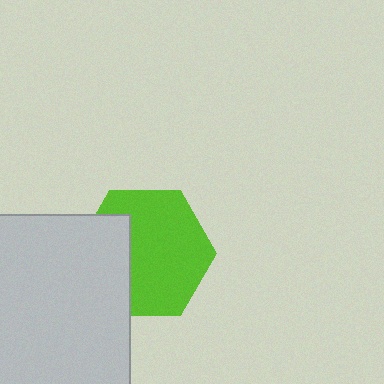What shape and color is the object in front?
The object in front is a light gray square.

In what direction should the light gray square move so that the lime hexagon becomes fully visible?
The light gray square should move left. That is the shortest direction to clear the overlap and leave the lime hexagon fully visible.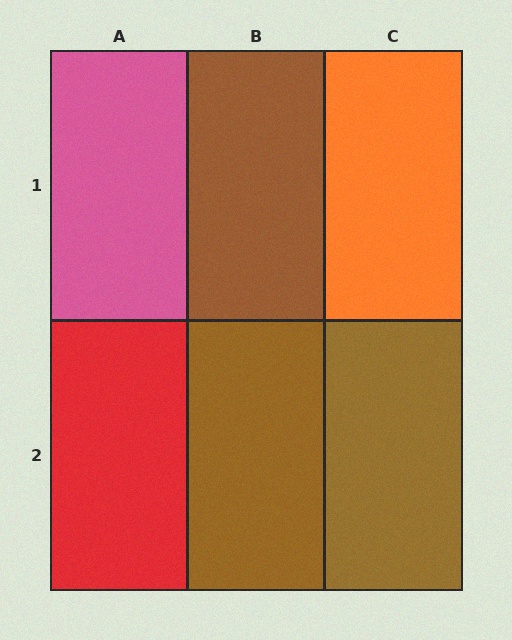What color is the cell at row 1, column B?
Brown.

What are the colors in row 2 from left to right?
Red, brown, brown.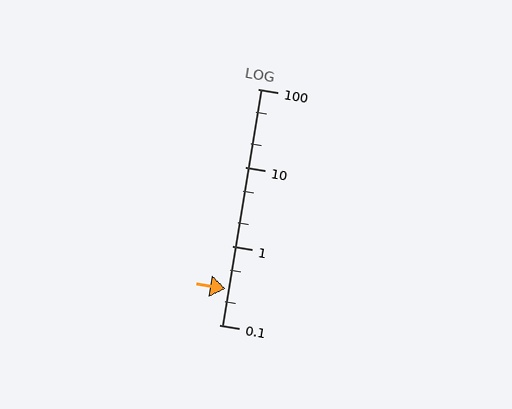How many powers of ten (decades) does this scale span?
The scale spans 3 decades, from 0.1 to 100.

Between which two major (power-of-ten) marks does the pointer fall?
The pointer is between 0.1 and 1.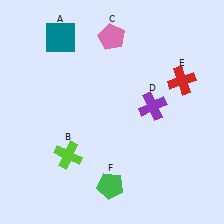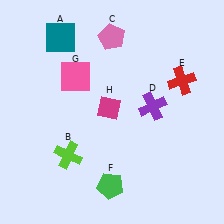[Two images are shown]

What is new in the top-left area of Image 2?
A pink square (G) was added in the top-left area of Image 2.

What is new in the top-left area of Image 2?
A magenta diamond (H) was added in the top-left area of Image 2.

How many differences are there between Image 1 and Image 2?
There are 2 differences between the two images.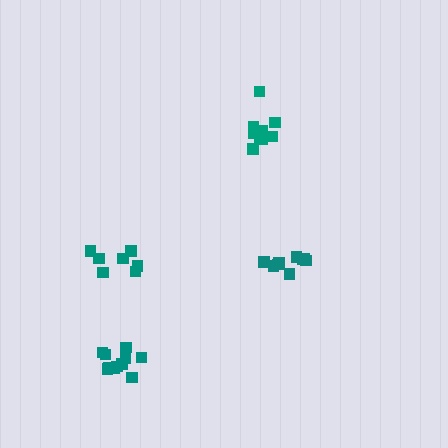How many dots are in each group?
Group 1: 9 dots, Group 2: 11 dots, Group 3: 7 dots, Group 4: 9 dots (36 total).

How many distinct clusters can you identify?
There are 4 distinct clusters.